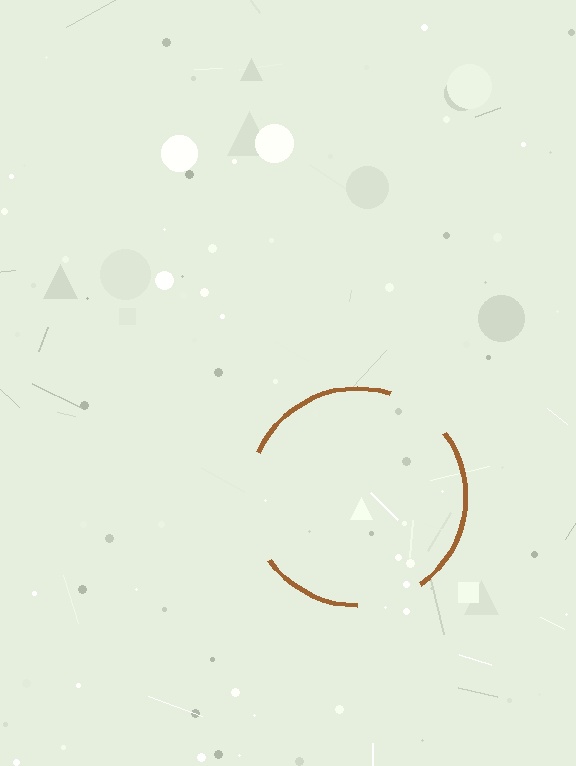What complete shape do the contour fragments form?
The contour fragments form a circle.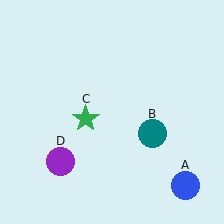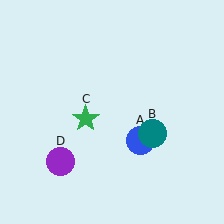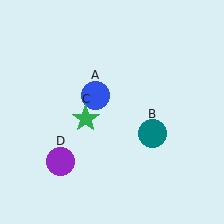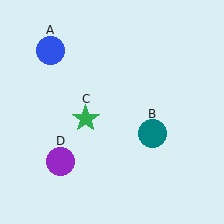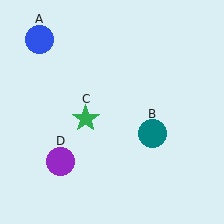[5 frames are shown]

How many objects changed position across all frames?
1 object changed position: blue circle (object A).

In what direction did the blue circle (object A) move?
The blue circle (object A) moved up and to the left.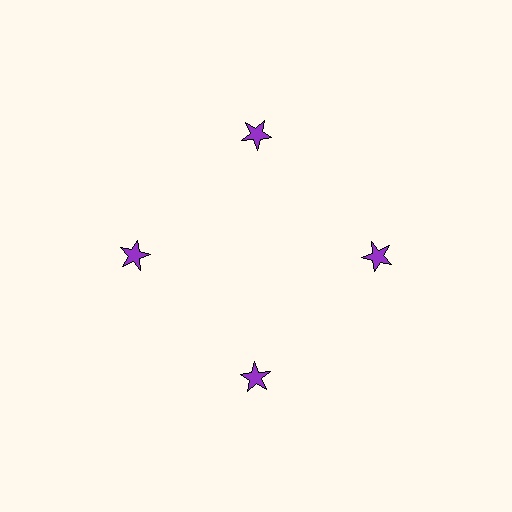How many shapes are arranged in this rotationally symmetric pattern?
There are 4 shapes, arranged in 4 groups of 1.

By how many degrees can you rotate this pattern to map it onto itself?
The pattern maps onto itself every 90 degrees of rotation.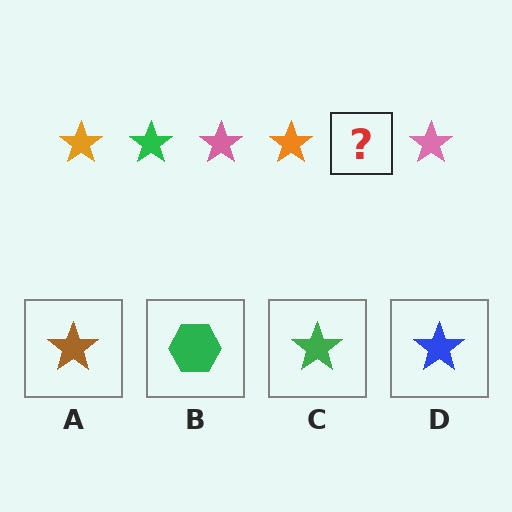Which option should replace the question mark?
Option C.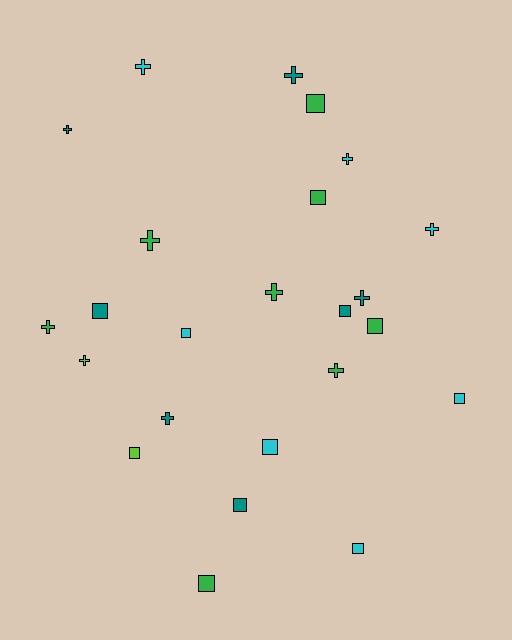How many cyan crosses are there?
There are 3 cyan crosses.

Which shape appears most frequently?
Square, with 12 objects.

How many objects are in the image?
There are 24 objects.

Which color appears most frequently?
Green, with 8 objects.